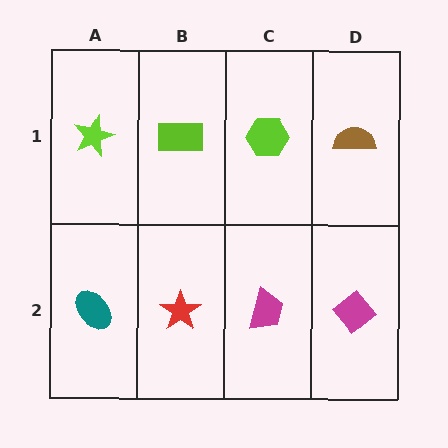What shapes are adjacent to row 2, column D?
A brown semicircle (row 1, column D), a magenta trapezoid (row 2, column C).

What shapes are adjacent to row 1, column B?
A red star (row 2, column B), a lime star (row 1, column A), a lime hexagon (row 1, column C).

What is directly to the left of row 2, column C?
A red star.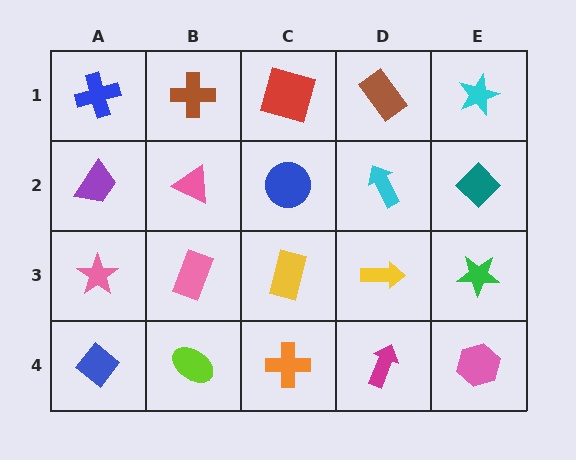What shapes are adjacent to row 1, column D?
A cyan arrow (row 2, column D), a red square (row 1, column C), a cyan star (row 1, column E).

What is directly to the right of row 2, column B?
A blue circle.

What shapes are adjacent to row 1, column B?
A pink triangle (row 2, column B), a blue cross (row 1, column A), a red square (row 1, column C).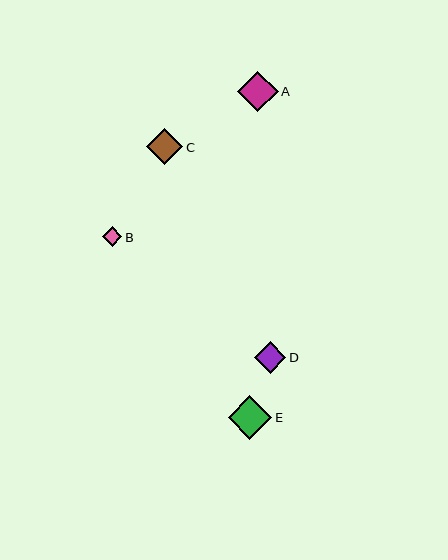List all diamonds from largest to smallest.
From largest to smallest: E, A, C, D, B.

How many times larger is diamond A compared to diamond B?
Diamond A is approximately 2.1 times the size of diamond B.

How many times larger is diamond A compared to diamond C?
Diamond A is approximately 1.1 times the size of diamond C.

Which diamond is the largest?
Diamond E is the largest with a size of approximately 44 pixels.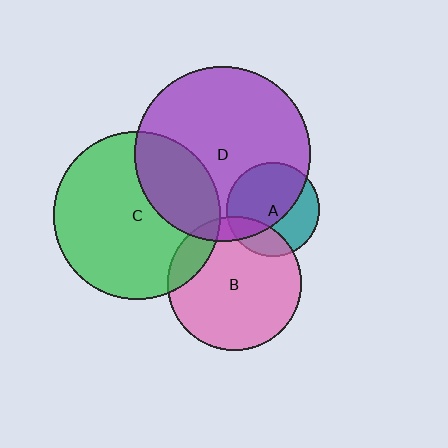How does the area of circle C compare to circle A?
Approximately 3.2 times.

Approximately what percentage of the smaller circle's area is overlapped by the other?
Approximately 60%.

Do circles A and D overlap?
Yes.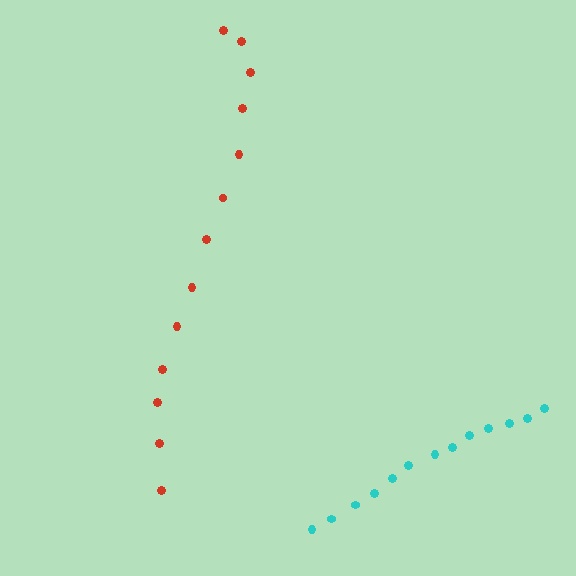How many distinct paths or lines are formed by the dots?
There are 2 distinct paths.